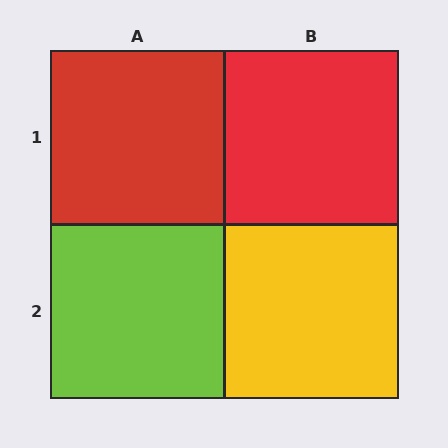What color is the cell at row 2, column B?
Yellow.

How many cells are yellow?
1 cell is yellow.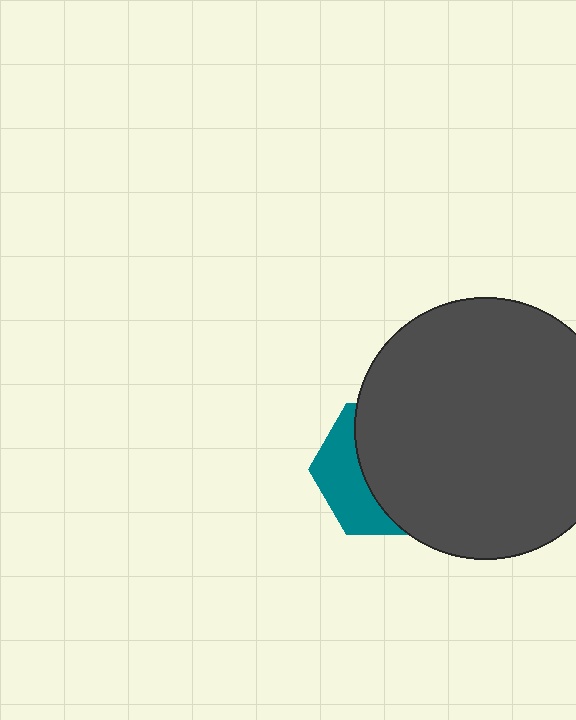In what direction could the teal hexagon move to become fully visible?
The teal hexagon could move left. That would shift it out from behind the dark gray circle entirely.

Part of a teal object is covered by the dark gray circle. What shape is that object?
It is a hexagon.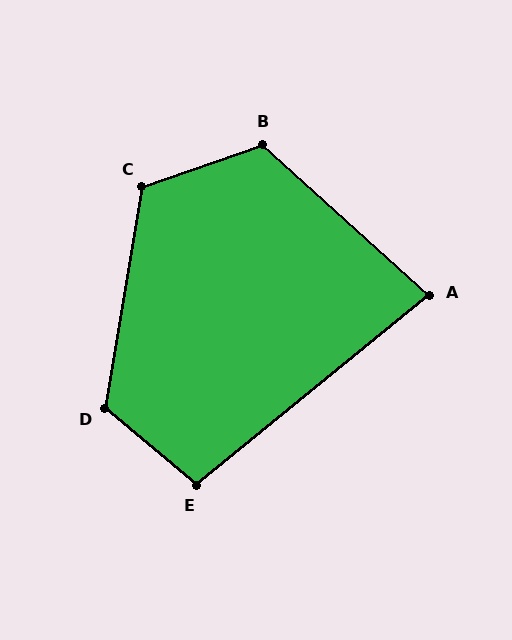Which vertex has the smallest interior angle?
A, at approximately 81 degrees.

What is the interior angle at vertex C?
Approximately 119 degrees (obtuse).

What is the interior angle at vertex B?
Approximately 119 degrees (obtuse).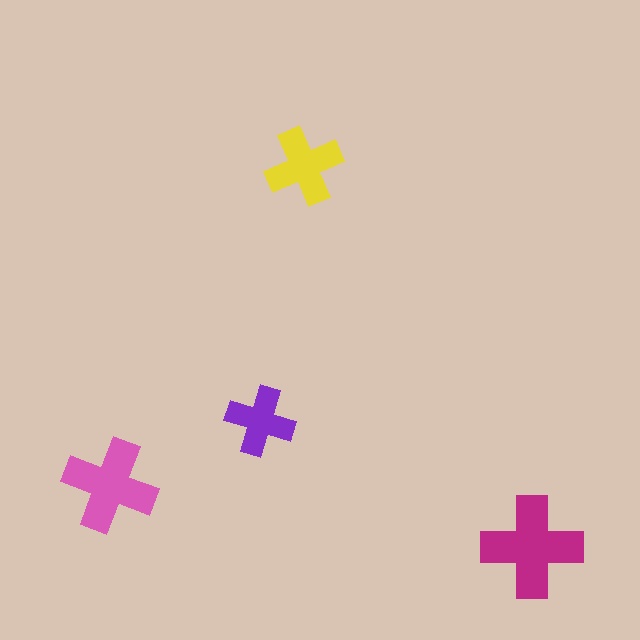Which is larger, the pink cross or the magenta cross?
The magenta one.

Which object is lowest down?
The magenta cross is bottommost.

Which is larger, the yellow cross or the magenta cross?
The magenta one.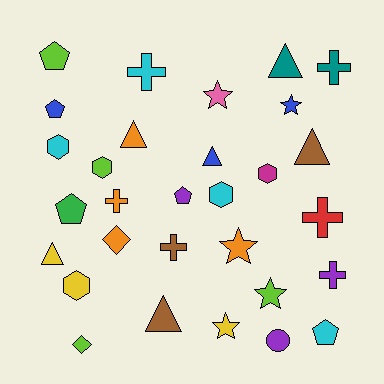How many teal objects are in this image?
There are 2 teal objects.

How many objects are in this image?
There are 30 objects.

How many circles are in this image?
There is 1 circle.